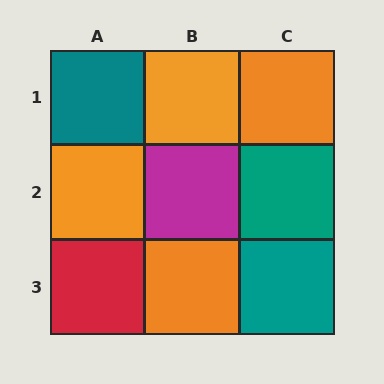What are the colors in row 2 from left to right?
Orange, magenta, teal.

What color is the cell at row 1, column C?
Orange.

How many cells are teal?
3 cells are teal.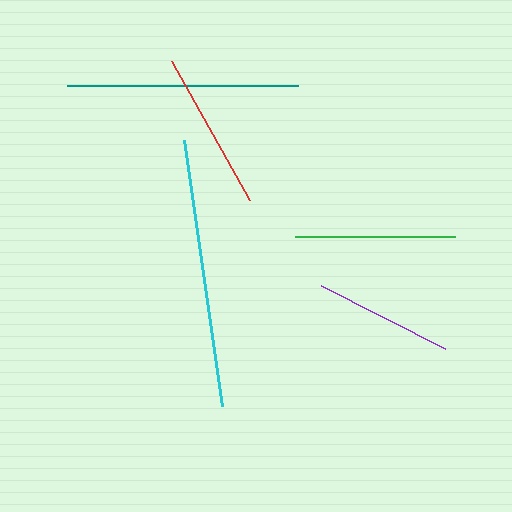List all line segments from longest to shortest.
From longest to shortest: cyan, teal, red, green, purple.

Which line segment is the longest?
The cyan line is the longest at approximately 269 pixels.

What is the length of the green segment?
The green segment is approximately 159 pixels long.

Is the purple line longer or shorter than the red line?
The red line is longer than the purple line.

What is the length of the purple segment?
The purple segment is approximately 139 pixels long.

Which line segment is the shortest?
The purple line is the shortest at approximately 139 pixels.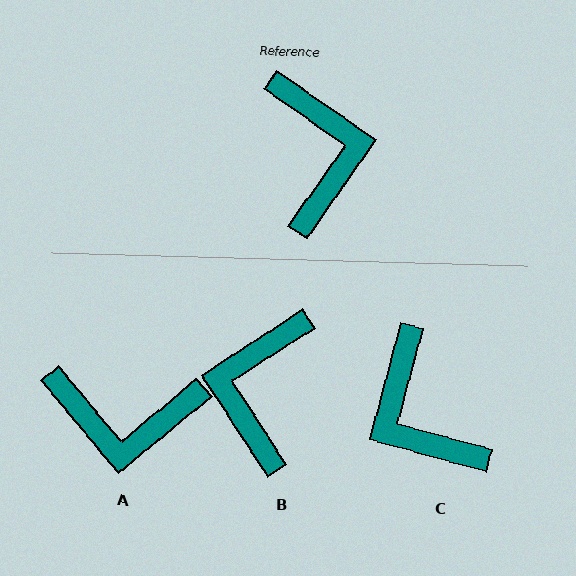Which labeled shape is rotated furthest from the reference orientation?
C, about 160 degrees away.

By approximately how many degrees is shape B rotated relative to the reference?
Approximately 158 degrees counter-clockwise.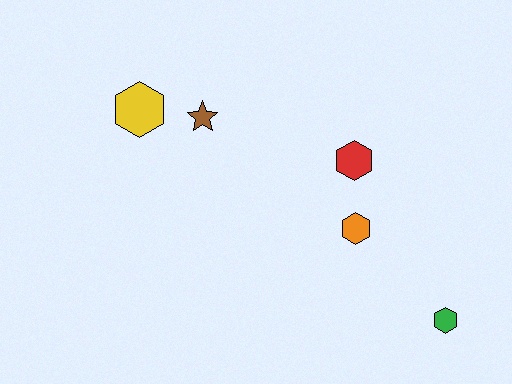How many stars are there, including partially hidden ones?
There is 1 star.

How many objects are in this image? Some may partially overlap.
There are 5 objects.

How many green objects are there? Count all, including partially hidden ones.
There is 1 green object.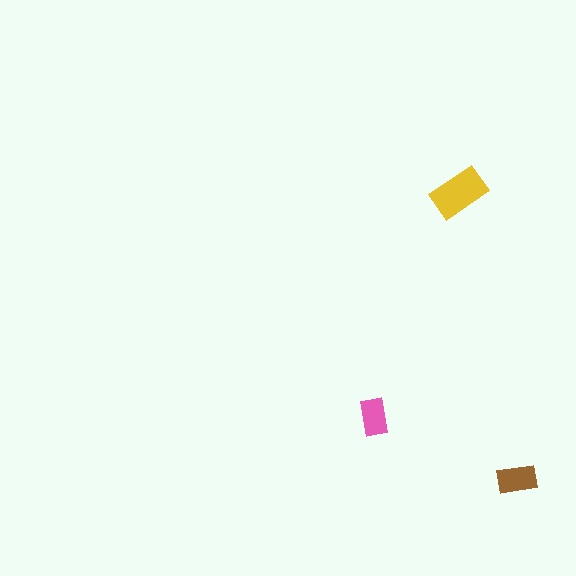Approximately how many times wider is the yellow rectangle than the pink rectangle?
About 1.5 times wider.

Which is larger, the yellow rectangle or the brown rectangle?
The yellow one.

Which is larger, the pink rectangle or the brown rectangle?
The brown one.